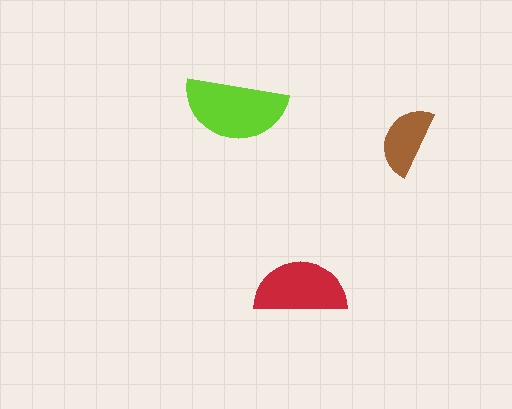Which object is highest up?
The lime semicircle is topmost.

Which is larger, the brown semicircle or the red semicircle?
The red one.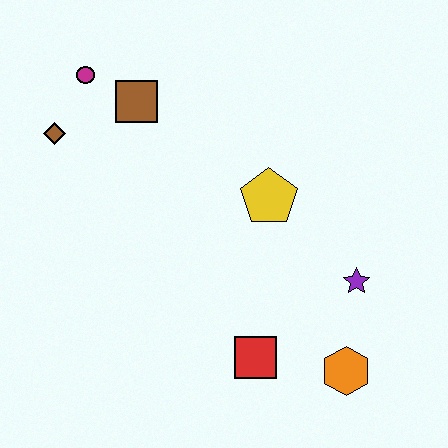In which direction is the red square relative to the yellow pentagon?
The red square is below the yellow pentagon.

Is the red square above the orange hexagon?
Yes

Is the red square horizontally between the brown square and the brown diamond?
No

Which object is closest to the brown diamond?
The magenta circle is closest to the brown diamond.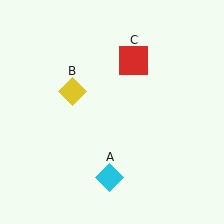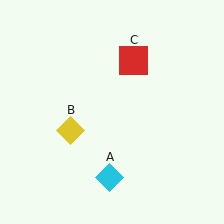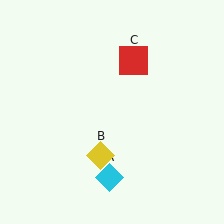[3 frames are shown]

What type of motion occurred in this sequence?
The yellow diamond (object B) rotated counterclockwise around the center of the scene.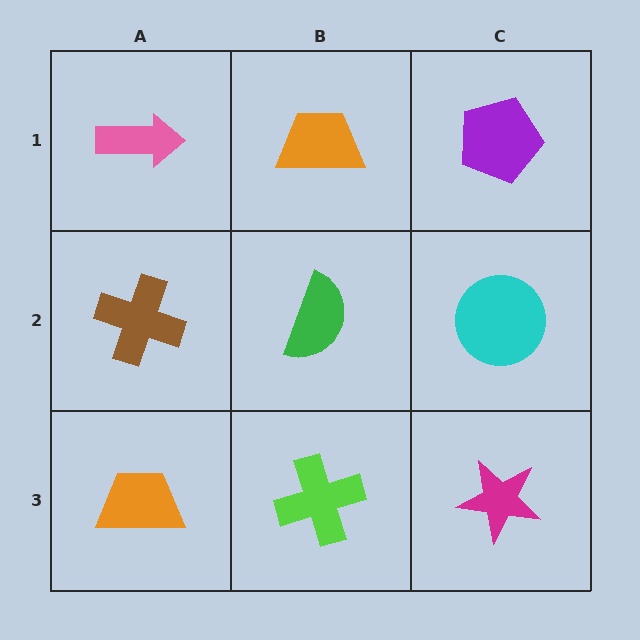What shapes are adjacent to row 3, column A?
A brown cross (row 2, column A), a lime cross (row 3, column B).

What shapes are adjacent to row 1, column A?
A brown cross (row 2, column A), an orange trapezoid (row 1, column B).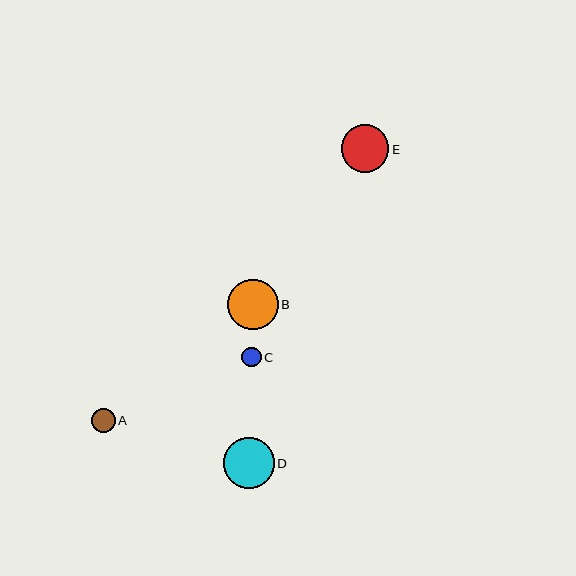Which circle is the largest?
Circle D is the largest with a size of approximately 51 pixels.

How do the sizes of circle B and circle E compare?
Circle B and circle E are approximately the same size.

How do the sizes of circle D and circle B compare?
Circle D and circle B are approximately the same size.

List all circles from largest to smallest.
From largest to smallest: D, B, E, A, C.